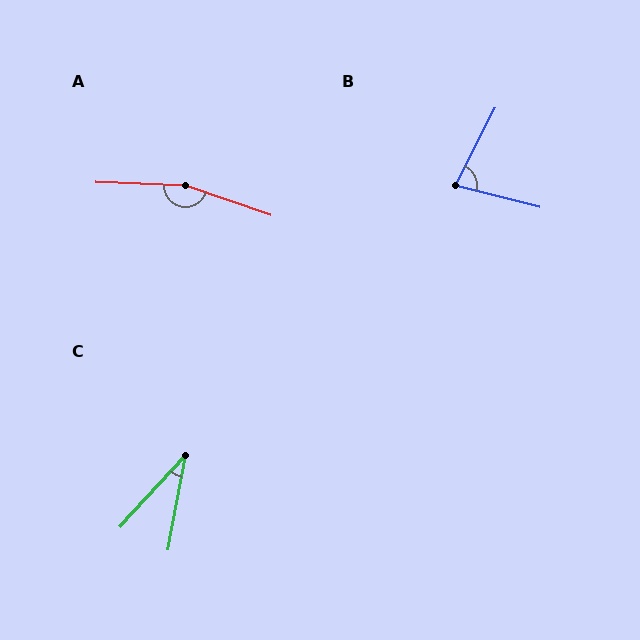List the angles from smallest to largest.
C (32°), B (78°), A (163°).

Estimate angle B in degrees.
Approximately 78 degrees.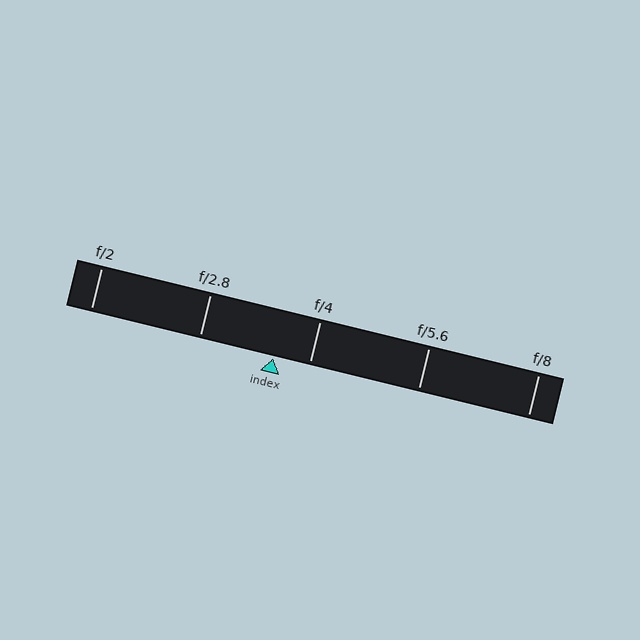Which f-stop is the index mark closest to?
The index mark is closest to f/4.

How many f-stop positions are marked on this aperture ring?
There are 5 f-stop positions marked.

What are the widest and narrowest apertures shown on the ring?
The widest aperture shown is f/2 and the narrowest is f/8.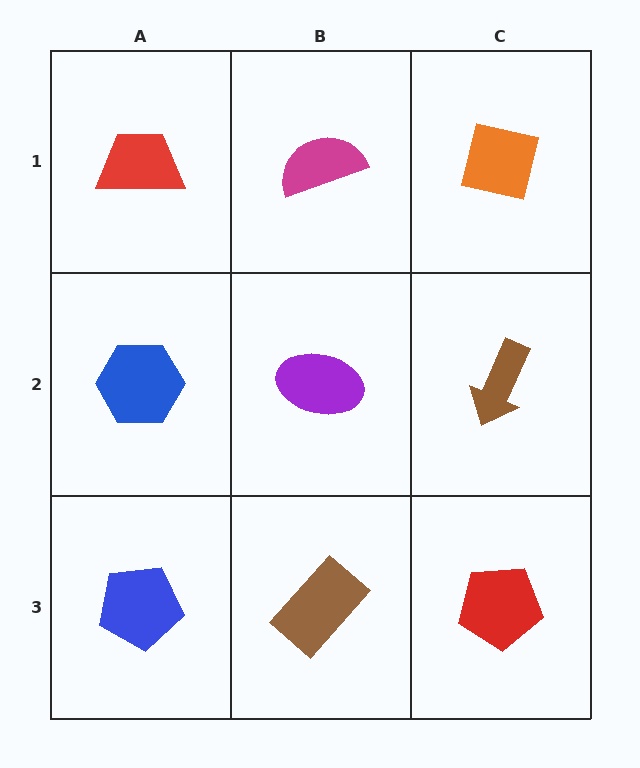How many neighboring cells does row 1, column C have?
2.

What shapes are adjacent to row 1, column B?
A purple ellipse (row 2, column B), a red trapezoid (row 1, column A), an orange square (row 1, column C).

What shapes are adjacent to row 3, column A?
A blue hexagon (row 2, column A), a brown rectangle (row 3, column B).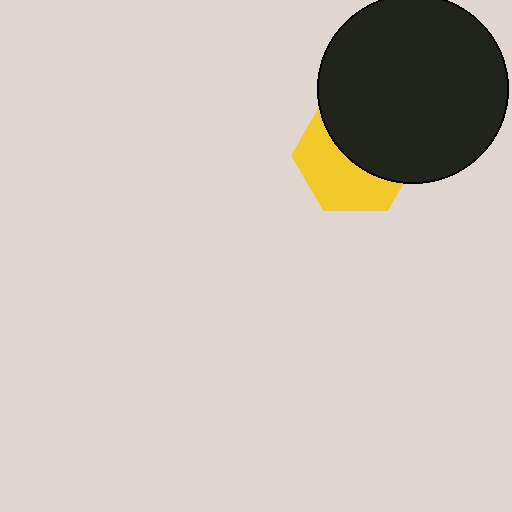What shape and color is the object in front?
The object in front is a black circle.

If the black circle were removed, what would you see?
You would see the complete yellow hexagon.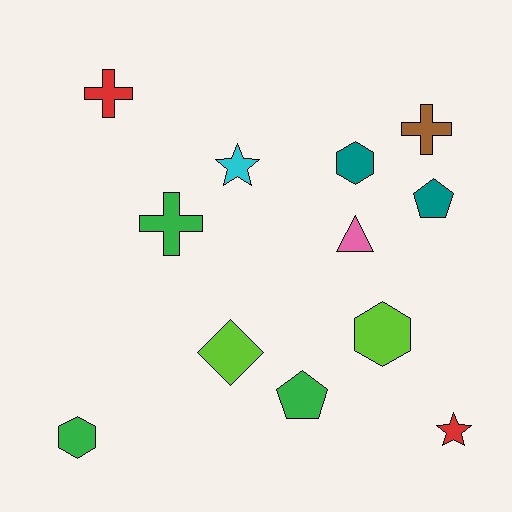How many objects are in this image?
There are 12 objects.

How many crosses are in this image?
There are 3 crosses.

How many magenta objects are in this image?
There are no magenta objects.